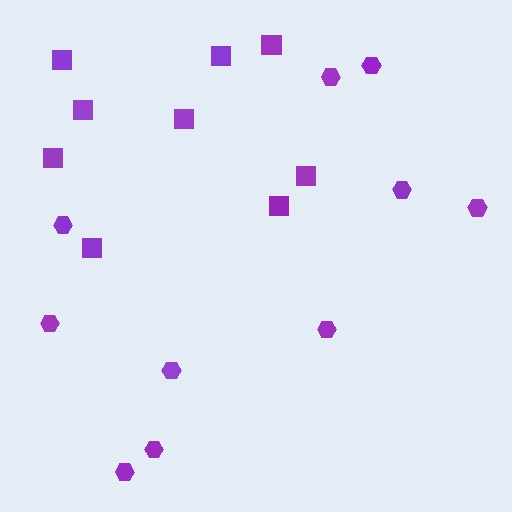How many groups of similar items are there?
There are 2 groups: one group of squares (9) and one group of hexagons (10).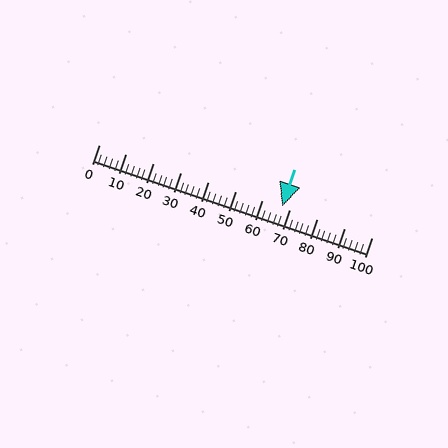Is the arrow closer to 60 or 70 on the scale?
The arrow is closer to 70.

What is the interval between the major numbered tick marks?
The major tick marks are spaced 10 units apart.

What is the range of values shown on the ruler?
The ruler shows values from 0 to 100.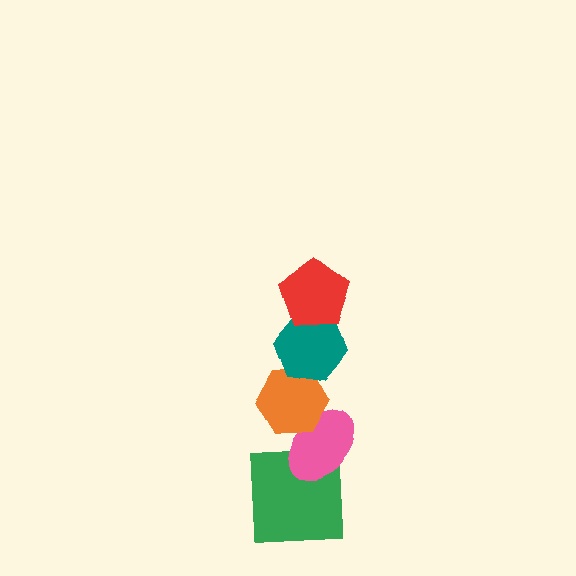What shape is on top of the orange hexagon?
The teal hexagon is on top of the orange hexagon.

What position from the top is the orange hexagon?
The orange hexagon is 3rd from the top.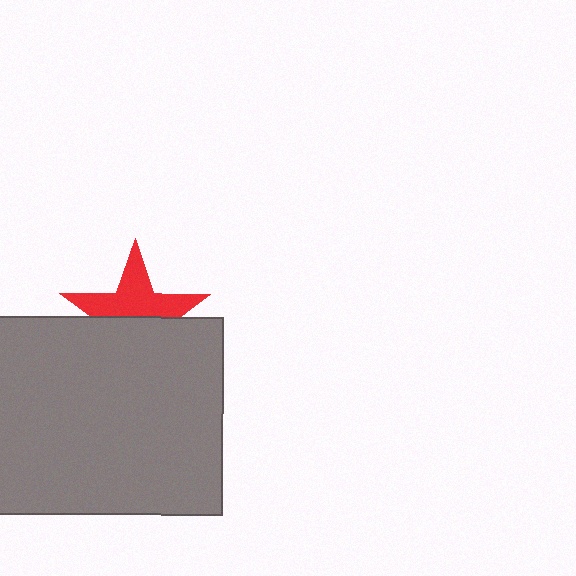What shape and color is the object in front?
The object in front is a gray rectangle.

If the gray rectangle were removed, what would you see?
You would see the complete red star.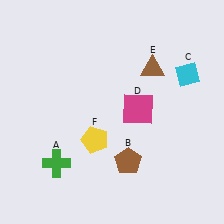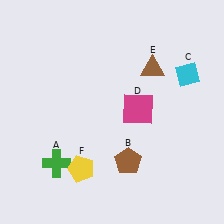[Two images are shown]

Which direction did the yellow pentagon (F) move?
The yellow pentagon (F) moved down.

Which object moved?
The yellow pentagon (F) moved down.